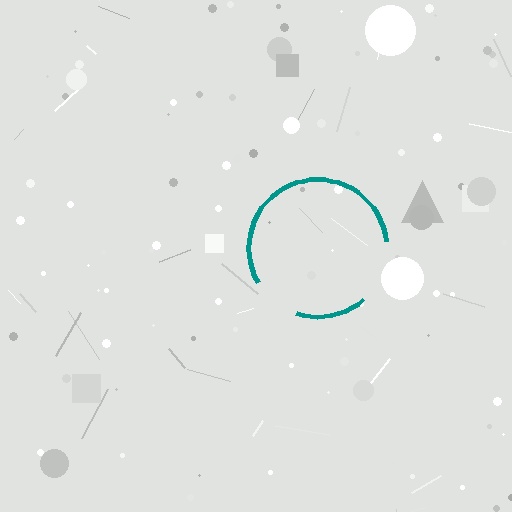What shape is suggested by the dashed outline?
The dashed outline suggests a circle.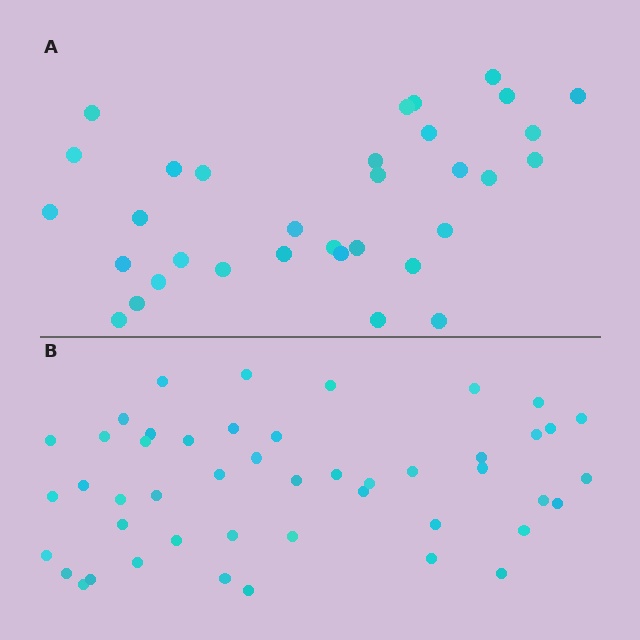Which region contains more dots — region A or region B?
Region B (the bottom region) has more dots.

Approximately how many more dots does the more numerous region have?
Region B has approximately 15 more dots than region A.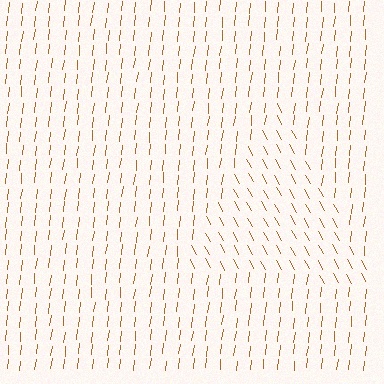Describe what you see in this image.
The image is filled with small brown line segments. A triangle region in the image has lines oriented differently from the surrounding lines, creating a visible texture boundary.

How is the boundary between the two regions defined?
The boundary is defined purely by a change in line orientation (approximately 36 degrees difference). All lines are the same color and thickness.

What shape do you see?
I see a triangle.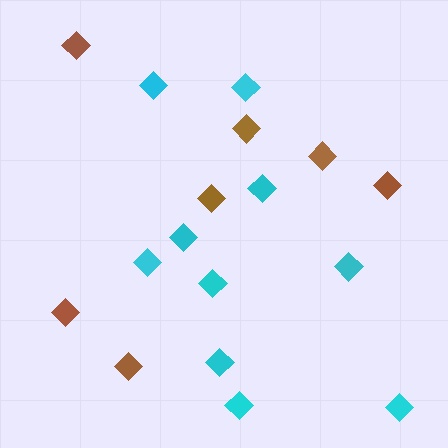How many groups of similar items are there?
There are 2 groups: one group of brown diamonds (7) and one group of cyan diamonds (10).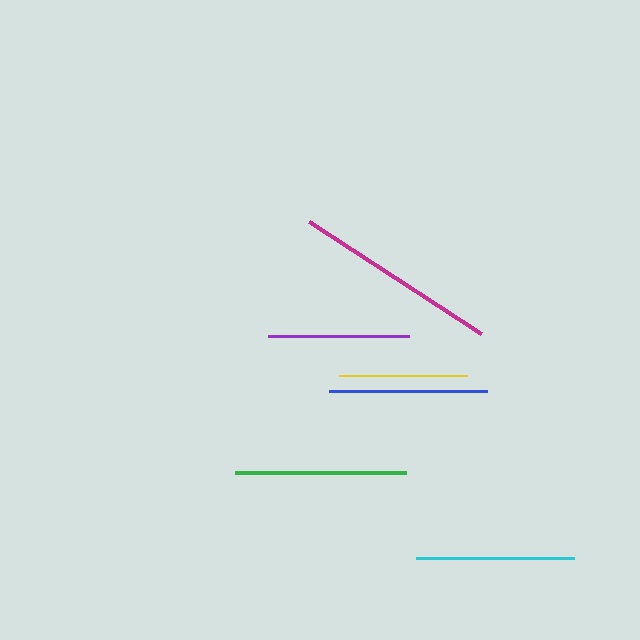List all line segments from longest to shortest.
From longest to shortest: magenta, green, blue, cyan, purple, yellow.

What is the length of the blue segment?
The blue segment is approximately 158 pixels long.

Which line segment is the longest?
The magenta line is the longest at approximately 205 pixels.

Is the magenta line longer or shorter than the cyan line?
The magenta line is longer than the cyan line.